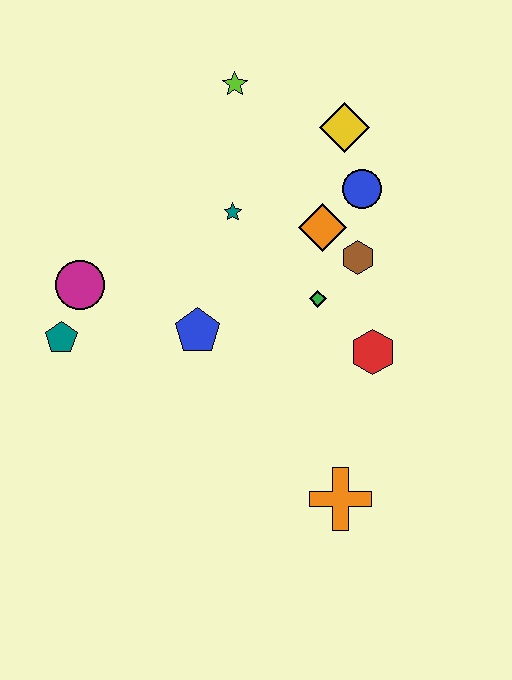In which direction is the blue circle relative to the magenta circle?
The blue circle is to the right of the magenta circle.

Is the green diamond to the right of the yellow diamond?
No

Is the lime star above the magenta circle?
Yes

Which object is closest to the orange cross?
The red hexagon is closest to the orange cross.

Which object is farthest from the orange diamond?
The teal pentagon is farthest from the orange diamond.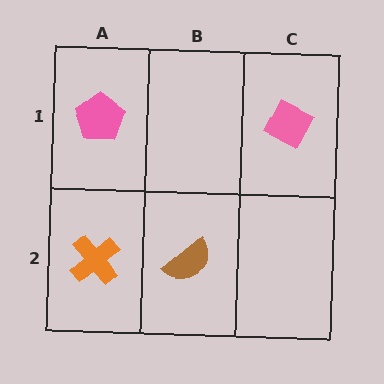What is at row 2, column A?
An orange cross.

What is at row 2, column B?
A brown semicircle.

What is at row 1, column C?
A pink diamond.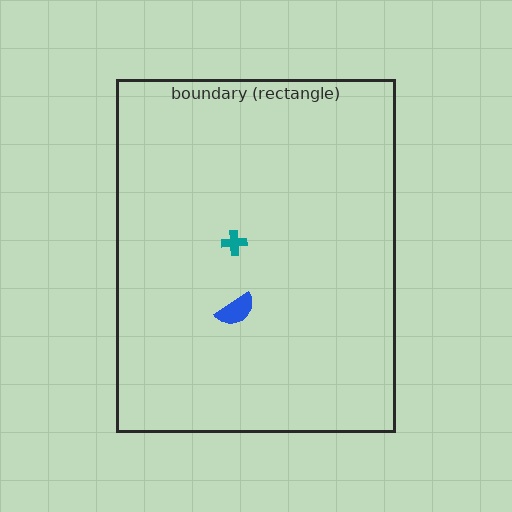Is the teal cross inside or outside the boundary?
Inside.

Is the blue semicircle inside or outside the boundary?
Inside.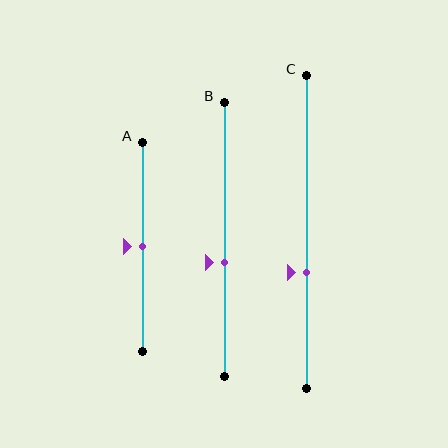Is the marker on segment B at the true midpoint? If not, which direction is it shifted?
No, the marker on segment B is shifted downward by about 8% of the segment length.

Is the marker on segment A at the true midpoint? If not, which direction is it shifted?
Yes, the marker on segment A is at the true midpoint.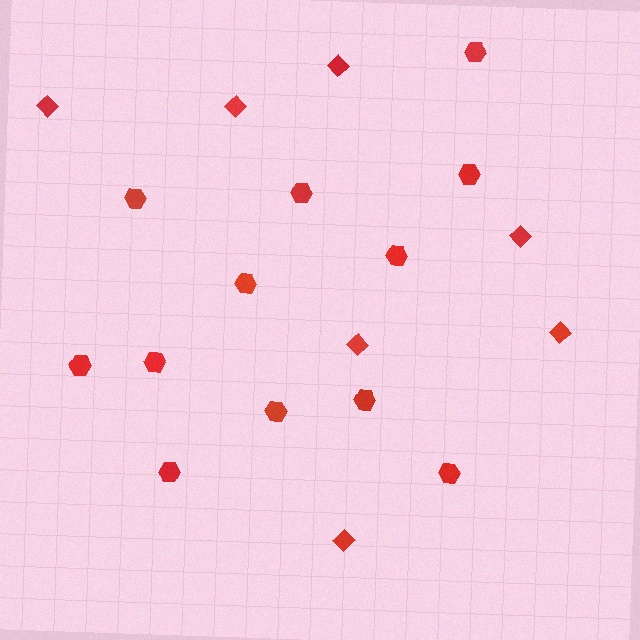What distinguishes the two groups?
There are 2 groups: one group of diamonds (7) and one group of hexagons (12).